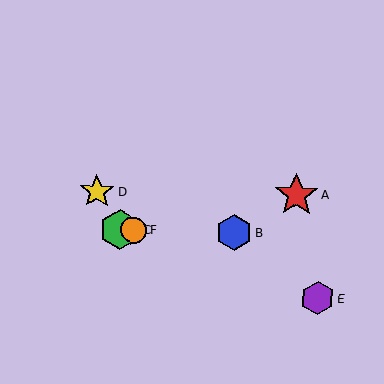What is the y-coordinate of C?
Object C is at y≈230.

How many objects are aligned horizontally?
3 objects (B, C, F) are aligned horizontally.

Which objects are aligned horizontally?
Objects B, C, F are aligned horizontally.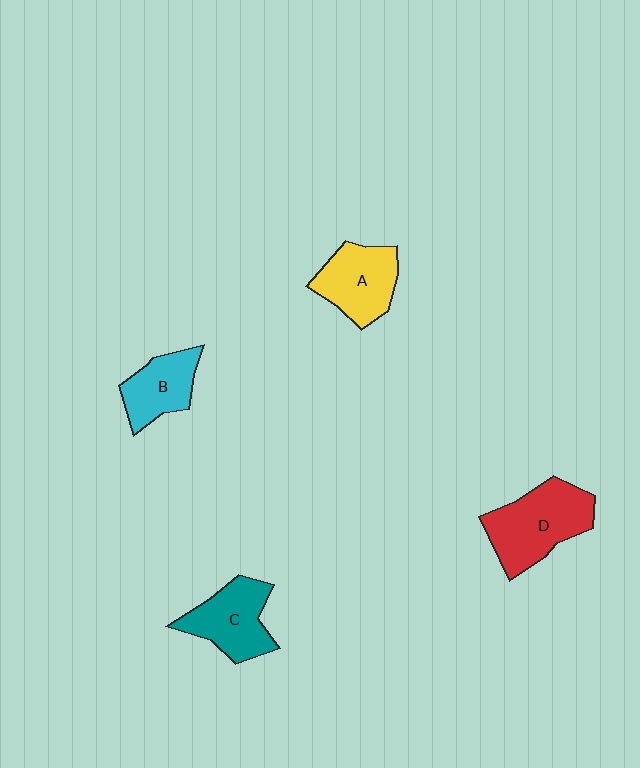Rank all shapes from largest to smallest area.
From largest to smallest: D (red), C (teal), A (yellow), B (cyan).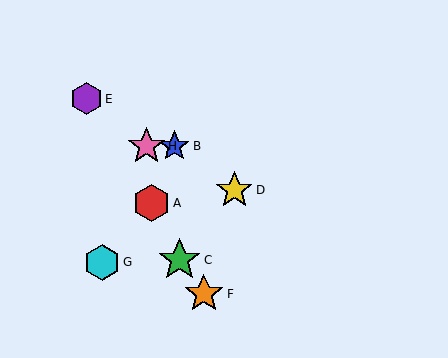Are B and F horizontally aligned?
No, B is at y≈146 and F is at y≈294.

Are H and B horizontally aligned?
Yes, both are at y≈146.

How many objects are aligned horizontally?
2 objects (B, H) are aligned horizontally.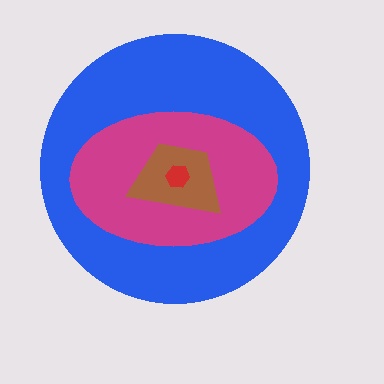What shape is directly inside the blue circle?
The magenta ellipse.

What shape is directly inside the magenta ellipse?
The brown trapezoid.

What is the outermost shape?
The blue circle.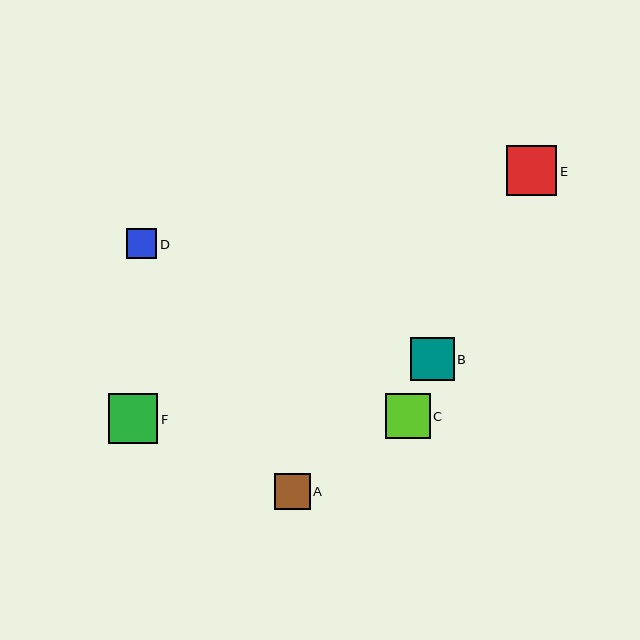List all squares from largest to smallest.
From largest to smallest: E, F, C, B, A, D.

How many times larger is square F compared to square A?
Square F is approximately 1.4 times the size of square A.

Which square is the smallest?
Square D is the smallest with a size of approximately 30 pixels.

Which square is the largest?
Square E is the largest with a size of approximately 50 pixels.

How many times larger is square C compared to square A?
Square C is approximately 1.3 times the size of square A.